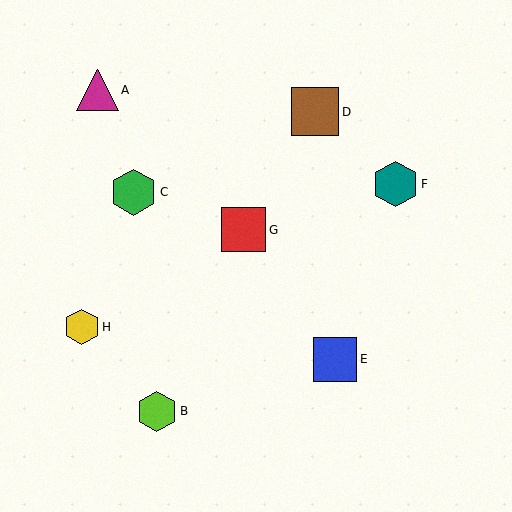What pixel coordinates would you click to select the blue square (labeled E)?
Click at (335, 359) to select the blue square E.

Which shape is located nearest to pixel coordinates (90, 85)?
The magenta triangle (labeled A) at (97, 90) is nearest to that location.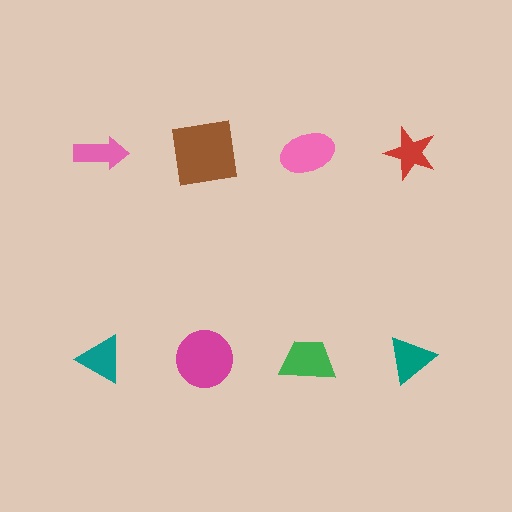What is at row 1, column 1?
A pink arrow.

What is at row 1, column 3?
A pink ellipse.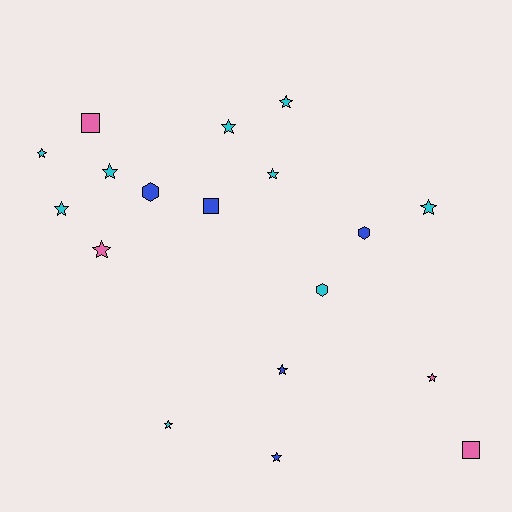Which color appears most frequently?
Cyan, with 9 objects.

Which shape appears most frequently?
Star, with 12 objects.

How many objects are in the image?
There are 18 objects.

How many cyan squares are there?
There are no cyan squares.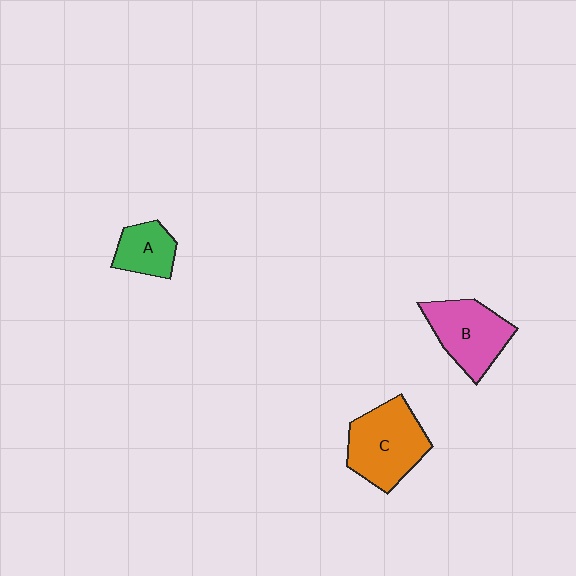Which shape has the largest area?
Shape C (orange).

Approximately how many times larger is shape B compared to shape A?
Approximately 1.7 times.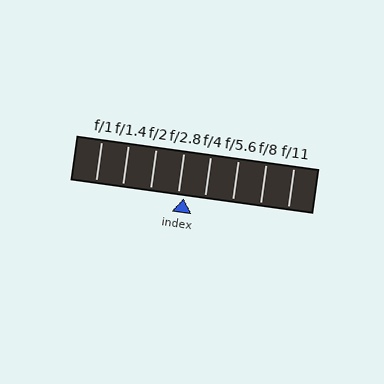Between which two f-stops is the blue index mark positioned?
The index mark is between f/2.8 and f/4.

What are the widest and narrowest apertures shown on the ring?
The widest aperture shown is f/1 and the narrowest is f/11.